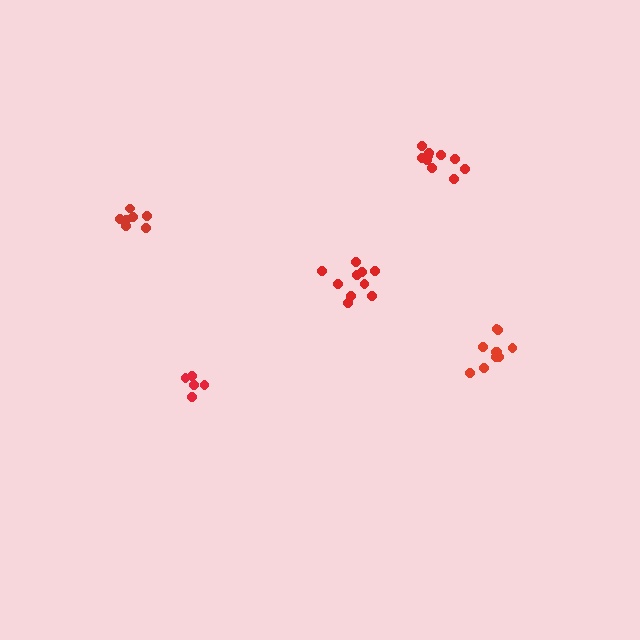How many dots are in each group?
Group 1: 7 dots, Group 2: 5 dots, Group 3: 10 dots, Group 4: 10 dots, Group 5: 10 dots (42 total).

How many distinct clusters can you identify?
There are 5 distinct clusters.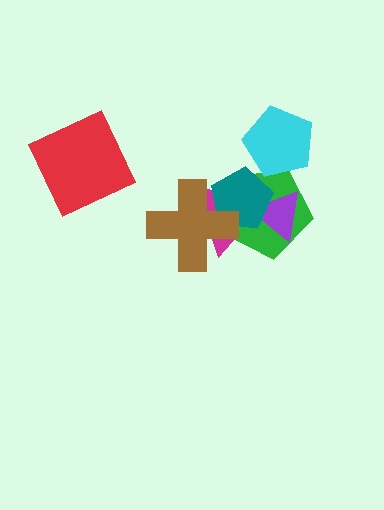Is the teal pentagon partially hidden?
Yes, it is partially covered by another shape.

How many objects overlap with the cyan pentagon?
1 object overlaps with the cyan pentagon.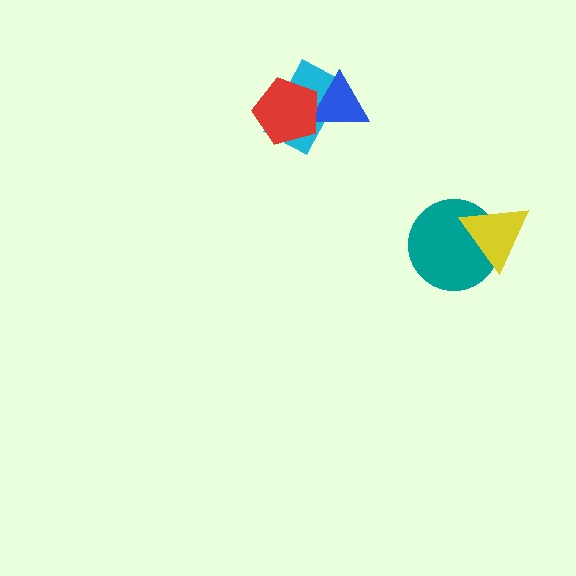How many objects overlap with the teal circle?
1 object overlaps with the teal circle.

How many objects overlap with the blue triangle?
2 objects overlap with the blue triangle.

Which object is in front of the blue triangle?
The red pentagon is in front of the blue triangle.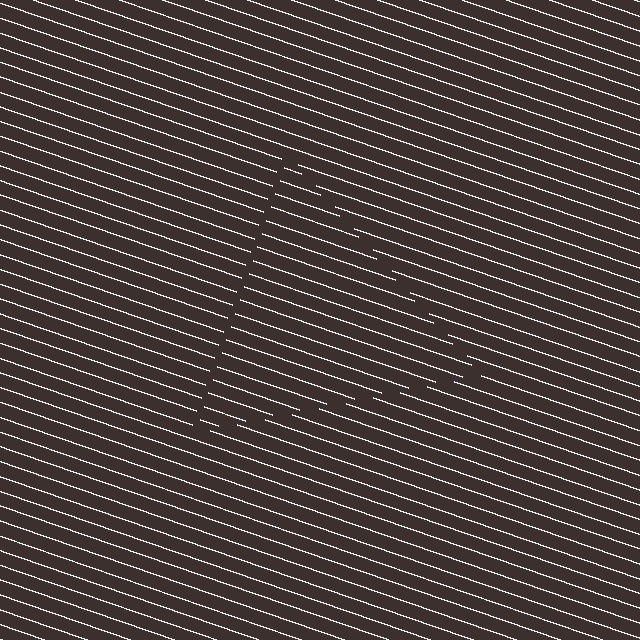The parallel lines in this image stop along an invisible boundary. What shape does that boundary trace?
An illusory triangle. The interior of the shape contains the same grating, shifted by half a period — the contour is defined by the phase discontinuity where line-ends from the inner and outer gratings abut.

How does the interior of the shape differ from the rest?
The interior of the shape contains the same grating, shifted by half a period — the contour is defined by the phase discontinuity where line-ends from the inner and outer gratings abut.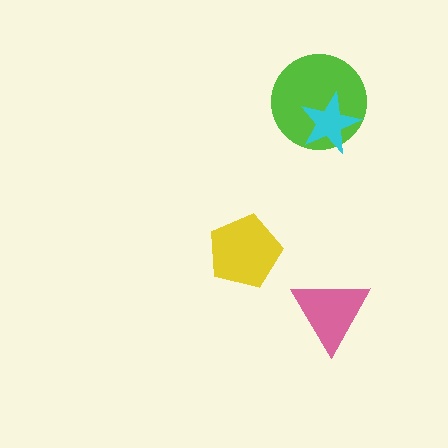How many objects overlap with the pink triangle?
0 objects overlap with the pink triangle.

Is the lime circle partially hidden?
Yes, it is partially covered by another shape.